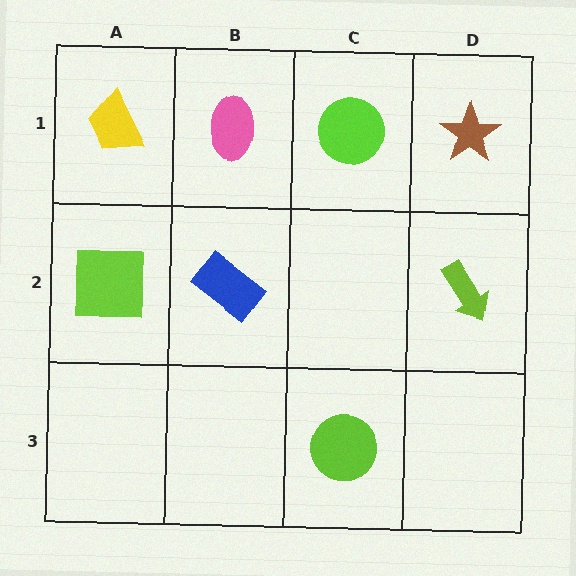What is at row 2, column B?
A blue rectangle.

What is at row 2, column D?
A lime arrow.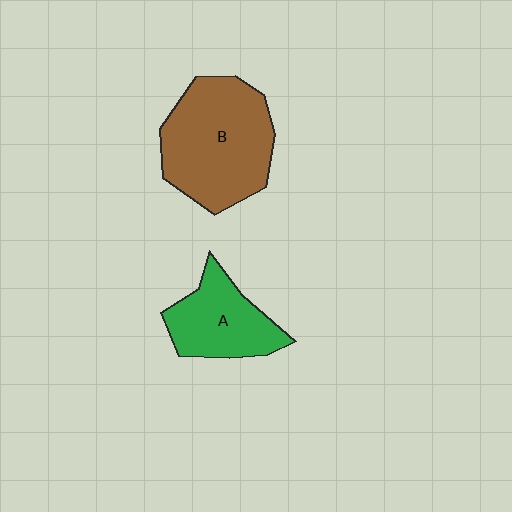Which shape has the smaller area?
Shape A (green).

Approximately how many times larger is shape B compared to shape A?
Approximately 1.6 times.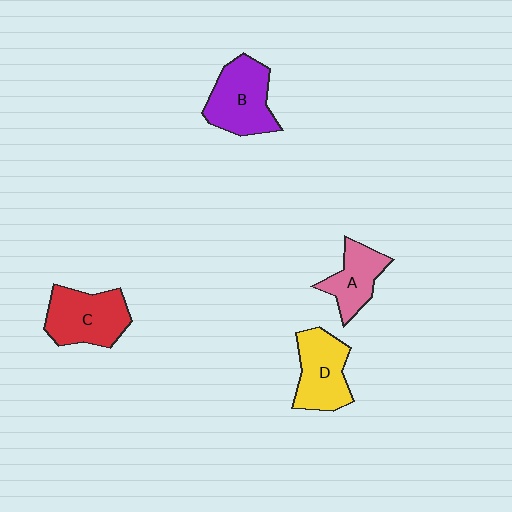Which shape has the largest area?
Shape B (purple).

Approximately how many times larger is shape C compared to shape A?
Approximately 1.4 times.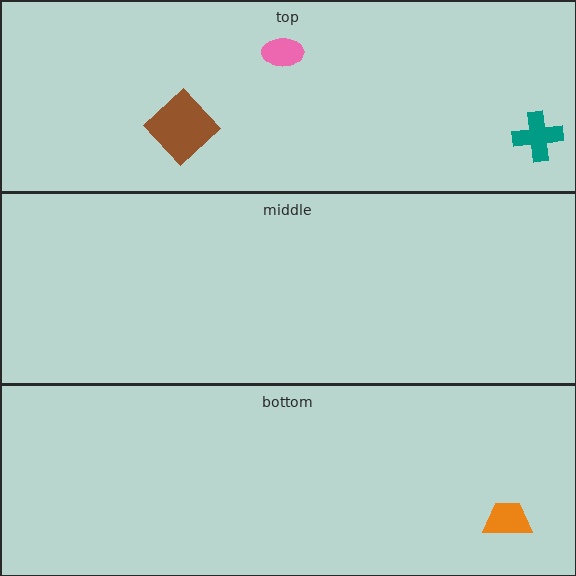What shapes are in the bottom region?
The orange trapezoid.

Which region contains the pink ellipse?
The top region.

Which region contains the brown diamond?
The top region.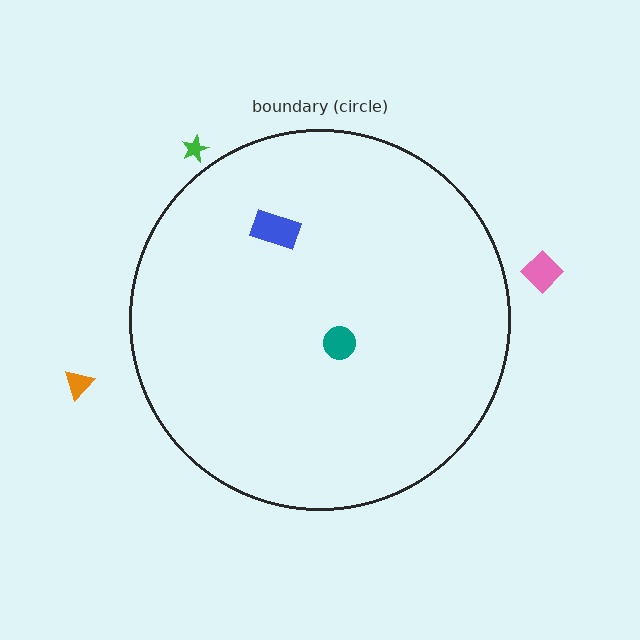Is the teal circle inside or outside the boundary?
Inside.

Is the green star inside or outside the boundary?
Outside.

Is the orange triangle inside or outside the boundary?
Outside.